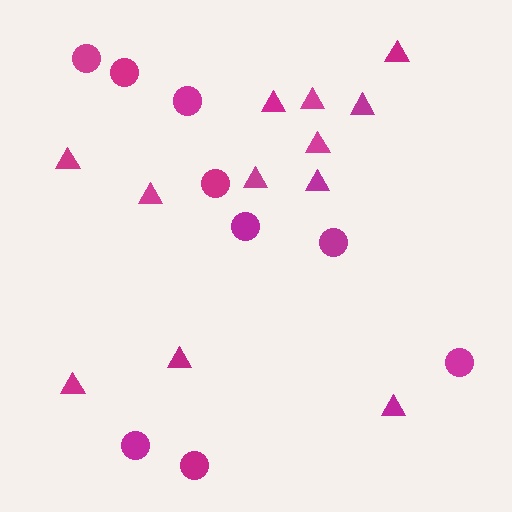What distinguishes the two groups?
There are 2 groups: one group of triangles (12) and one group of circles (9).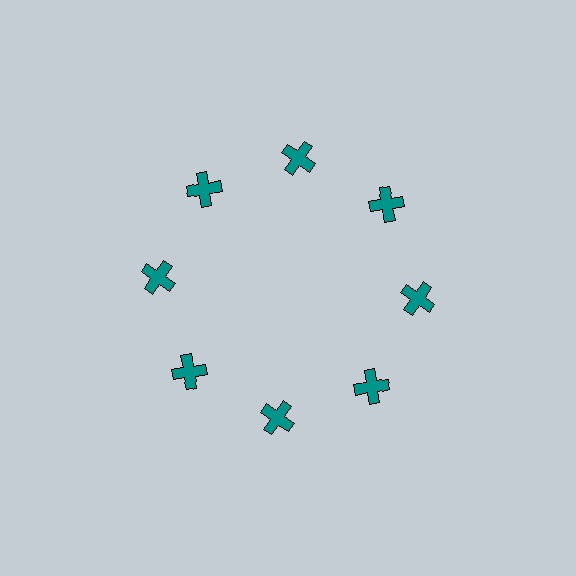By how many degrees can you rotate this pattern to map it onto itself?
The pattern maps onto itself every 45 degrees of rotation.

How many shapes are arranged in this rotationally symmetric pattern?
There are 8 shapes, arranged in 8 groups of 1.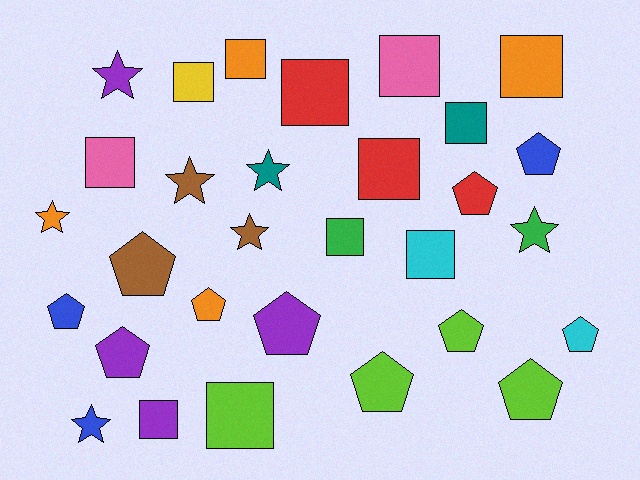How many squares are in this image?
There are 12 squares.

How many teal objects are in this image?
There are 2 teal objects.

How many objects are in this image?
There are 30 objects.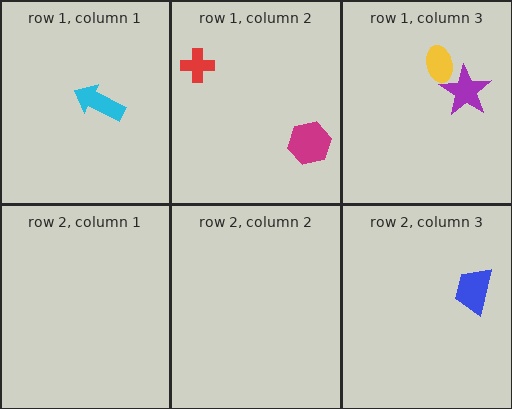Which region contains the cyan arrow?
The row 1, column 1 region.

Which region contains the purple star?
The row 1, column 3 region.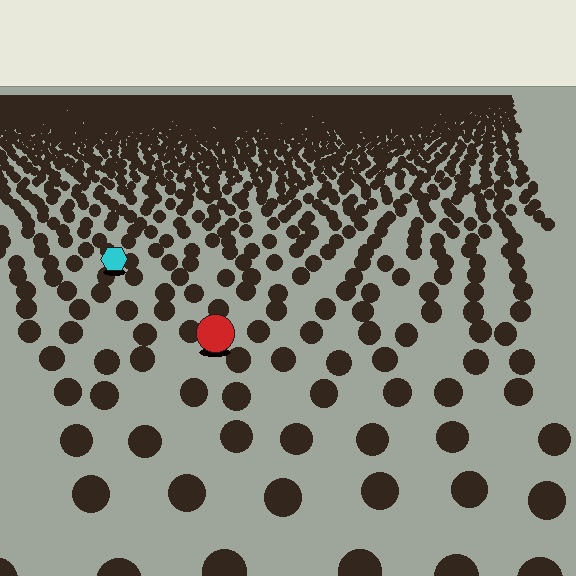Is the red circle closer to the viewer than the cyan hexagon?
Yes. The red circle is closer — you can tell from the texture gradient: the ground texture is coarser near it.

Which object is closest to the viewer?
The red circle is closest. The texture marks near it are larger and more spread out.